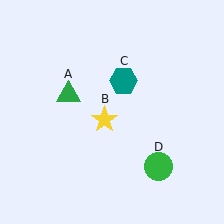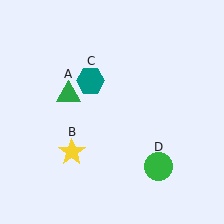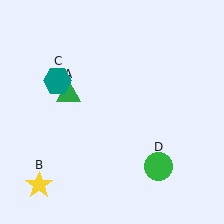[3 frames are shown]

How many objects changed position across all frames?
2 objects changed position: yellow star (object B), teal hexagon (object C).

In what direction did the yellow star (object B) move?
The yellow star (object B) moved down and to the left.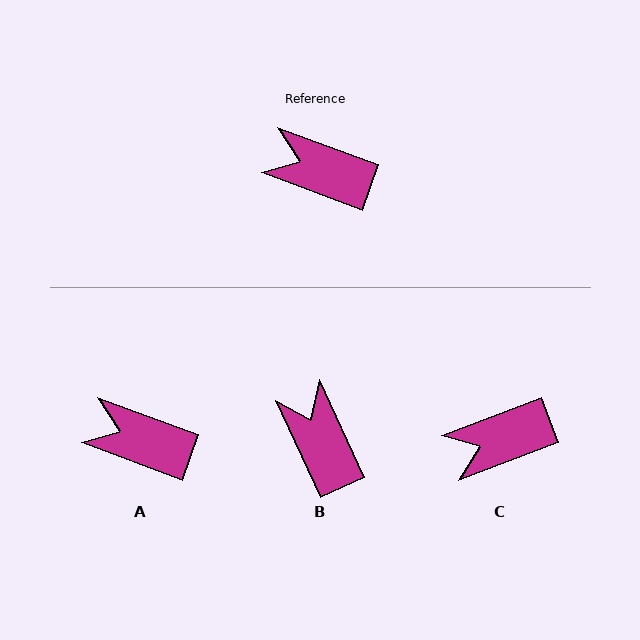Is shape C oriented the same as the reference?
No, it is off by about 41 degrees.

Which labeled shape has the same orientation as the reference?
A.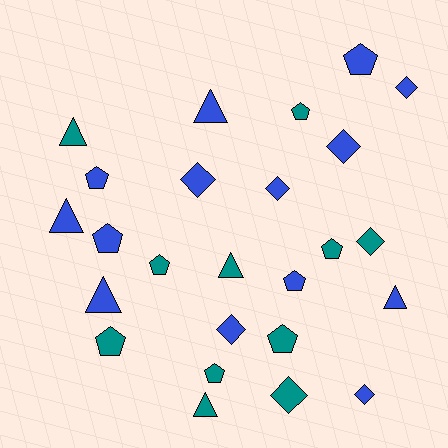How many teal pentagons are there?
There are 6 teal pentagons.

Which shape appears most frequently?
Pentagon, with 10 objects.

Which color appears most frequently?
Blue, with 14 objects.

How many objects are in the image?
There are 25 objects.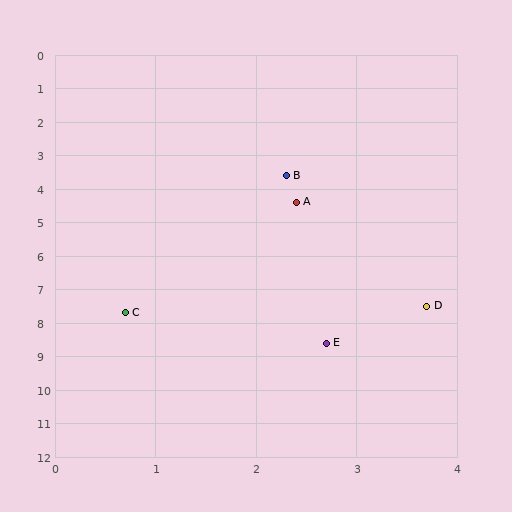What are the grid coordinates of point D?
Point D is at approximately (3.7, 7.5).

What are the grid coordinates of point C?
Point C is at approximately (0.7, 7.7).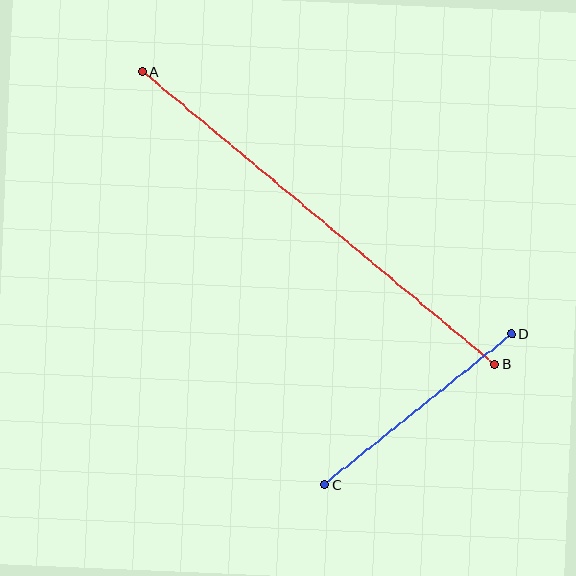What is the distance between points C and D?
The distance is approximately 240 pixels.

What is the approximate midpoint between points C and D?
The midpoint is at approximately (418, 409) pixels.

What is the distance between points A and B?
The distance is approximately 459 pixels.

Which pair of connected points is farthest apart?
Points A and B are farthest apart.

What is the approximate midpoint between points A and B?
The midpoint is at approximately (319, 218) pixels.